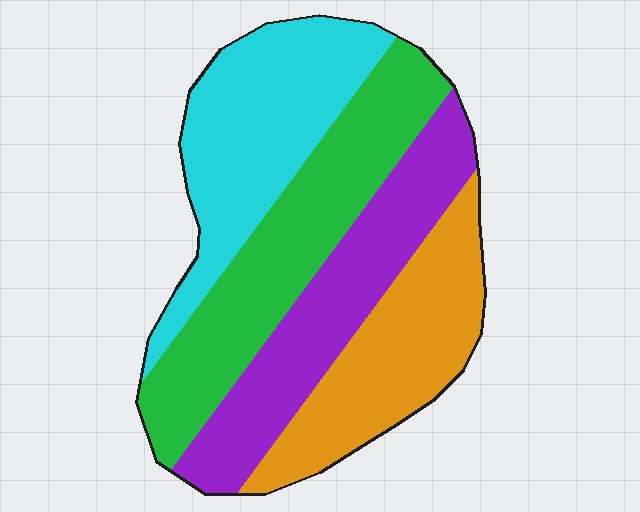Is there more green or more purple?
Green.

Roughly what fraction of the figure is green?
Green takes up between a quarter and a half of the figure.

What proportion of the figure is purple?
Purple covers roughly 25% of the figure.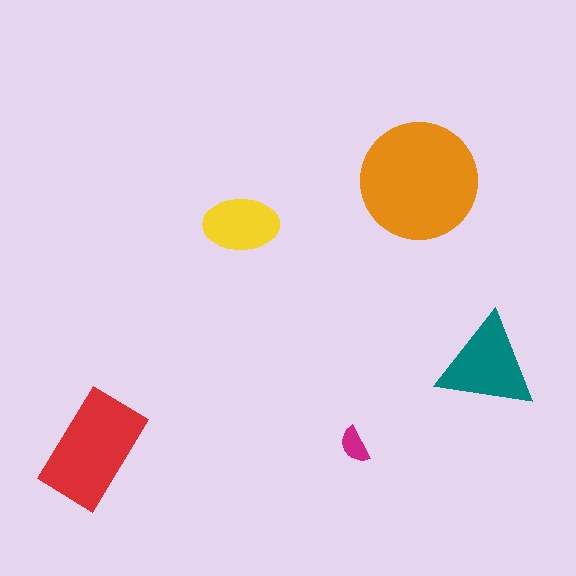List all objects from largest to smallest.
The orange circle, the red rectangle, the teal triangle, the yellow ellipse, the magenta semicircle.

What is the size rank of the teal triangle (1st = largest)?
3rd.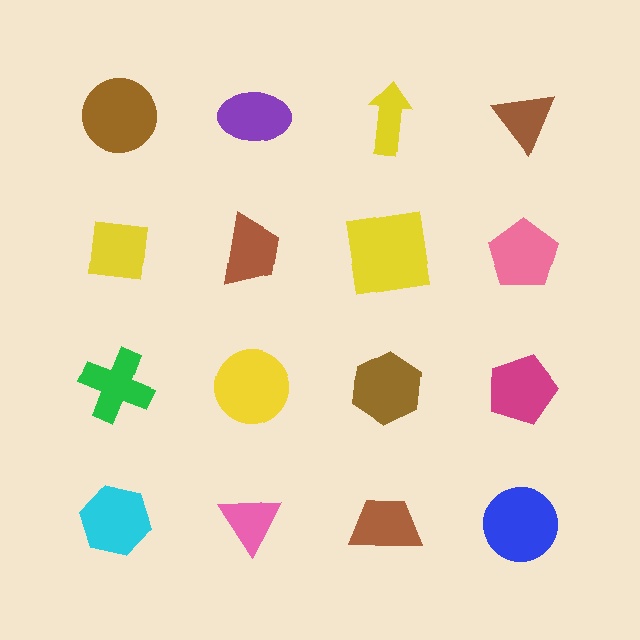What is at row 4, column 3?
A brown trapezoid.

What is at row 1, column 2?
A purple ellipse.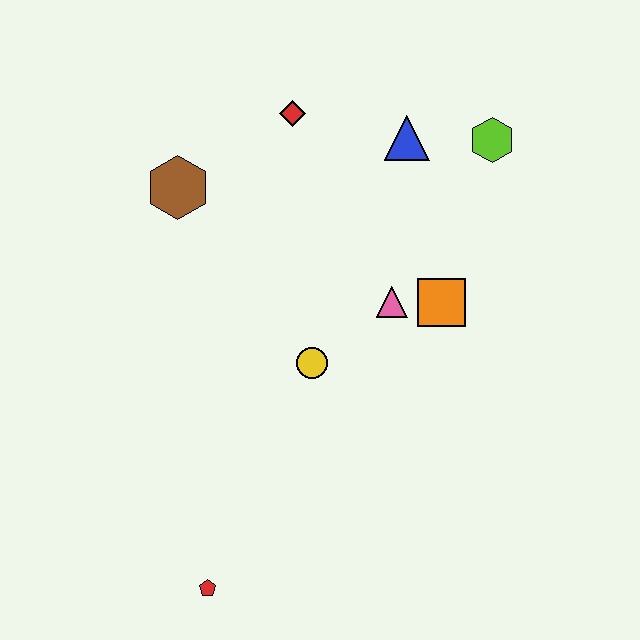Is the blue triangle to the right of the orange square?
No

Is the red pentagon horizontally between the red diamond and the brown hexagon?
Yes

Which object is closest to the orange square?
The pink triangle is closest to the orange square.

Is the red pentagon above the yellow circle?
No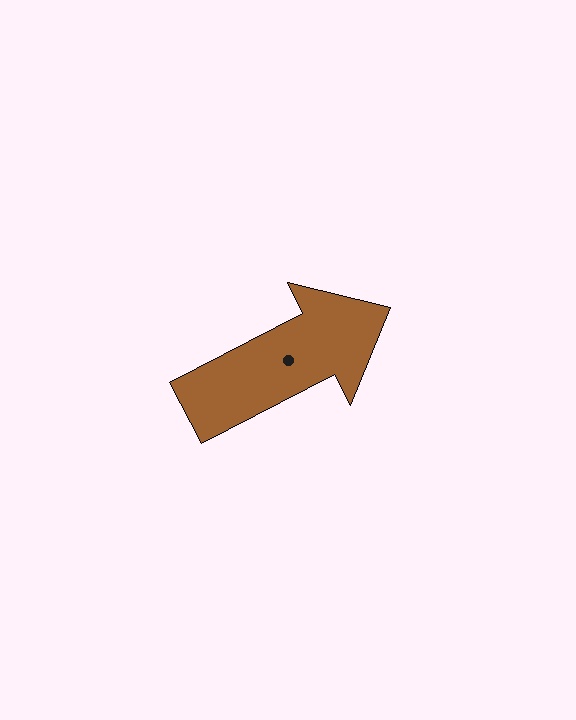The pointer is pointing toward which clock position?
Roughly 2 o'clock.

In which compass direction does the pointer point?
Northeast.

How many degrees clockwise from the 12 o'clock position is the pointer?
Approximately 63 degrees.